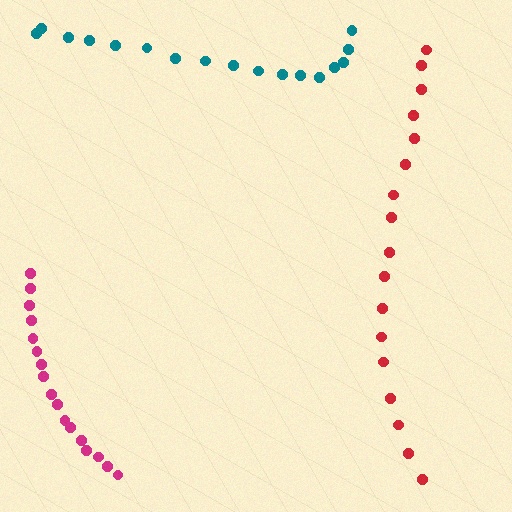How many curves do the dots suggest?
There are 3 distinct paths.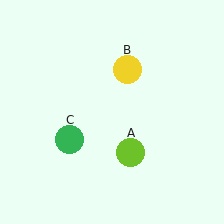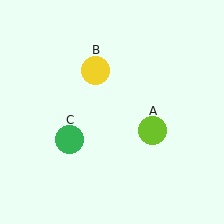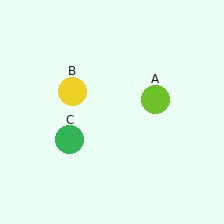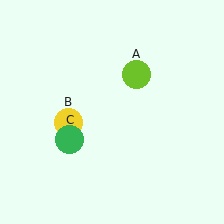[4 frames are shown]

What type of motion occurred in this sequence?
The lime circle (object A), yellow circle (object B) rotated counterclockwise around the center of the scene.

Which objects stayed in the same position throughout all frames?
Green circle (object C) remained stationary.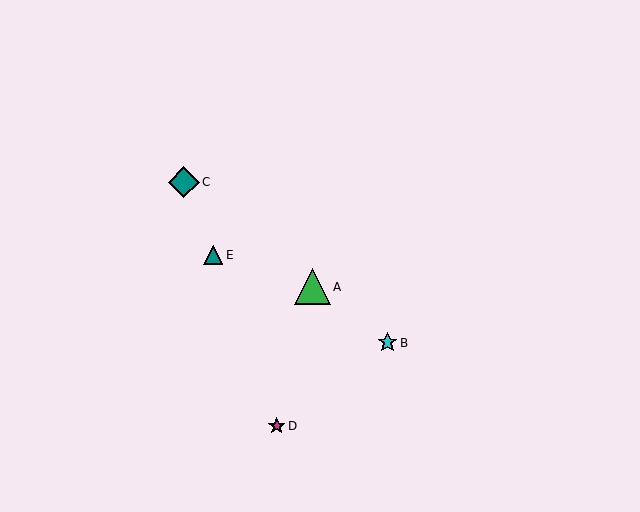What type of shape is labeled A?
Shape A is a green triangle.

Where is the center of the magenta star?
The center of the magenta star is at (277, 426).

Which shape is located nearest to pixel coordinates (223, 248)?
The teal triangle (labeled E) at (213, 255) is nearest to that location.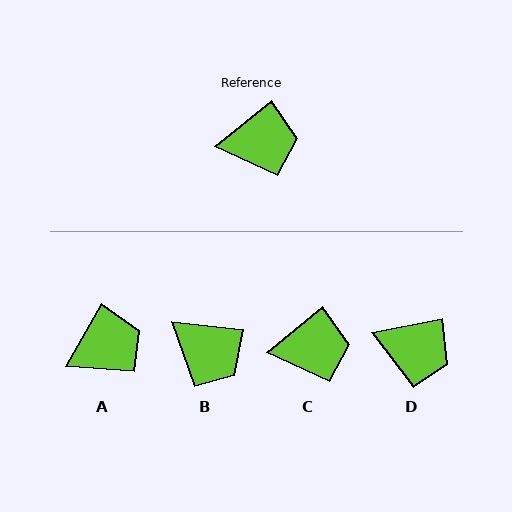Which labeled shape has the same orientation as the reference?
C.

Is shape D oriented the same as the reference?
No, it is off by about 29 degrees.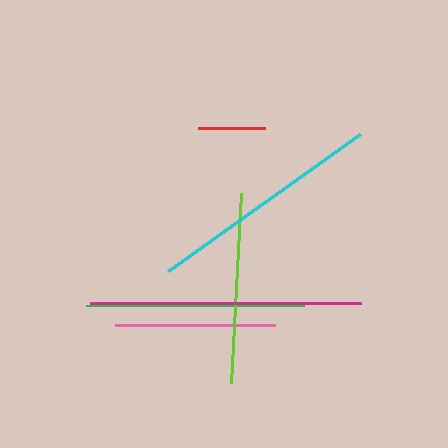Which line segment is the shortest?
The red line is the shortest at approximately 67 pixels.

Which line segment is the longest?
The magenta line is the longest at approximately 271 pixels.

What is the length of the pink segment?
The pink segment is approximately 160 pixels long.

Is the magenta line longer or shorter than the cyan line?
The magenta line is longer than the cyan line.